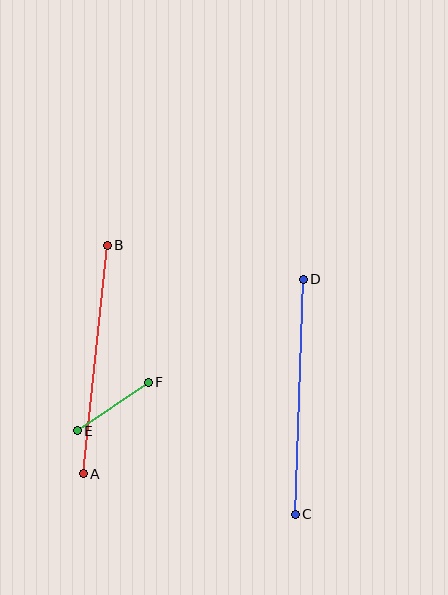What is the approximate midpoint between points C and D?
The midpoint is at approximately (299, 397) pixels.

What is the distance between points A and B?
The distance is approximately 230 pixels.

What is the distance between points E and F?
The distance is approximately 86 pixels.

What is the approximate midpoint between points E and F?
The midpoint is at approximately (113, 407) pixels.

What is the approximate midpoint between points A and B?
The midpoint is at approximately (95, 359) pixels.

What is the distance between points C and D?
The distance is approximately 235 pixels.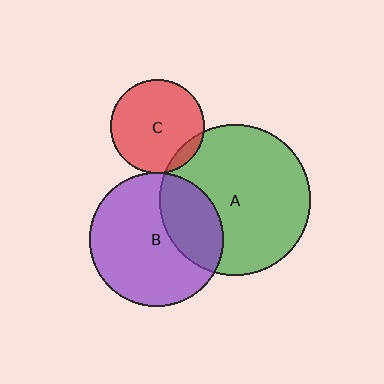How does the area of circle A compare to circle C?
Approximately 2.6 times.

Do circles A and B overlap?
Yes.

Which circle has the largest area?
Circle A (green).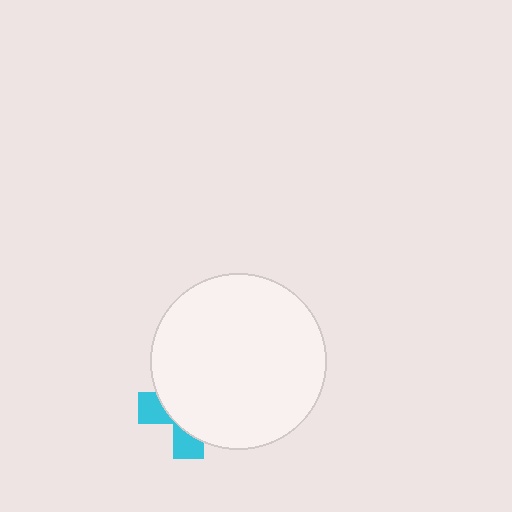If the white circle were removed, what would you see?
You would see the complete cyan cross.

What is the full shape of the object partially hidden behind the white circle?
The partially hidden object is a cyan cross.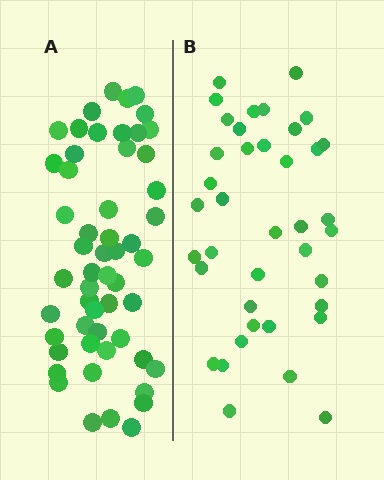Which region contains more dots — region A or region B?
Region A (the left region) has more dots.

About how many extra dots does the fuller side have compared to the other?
Region A has approximately 15 more dots than region B.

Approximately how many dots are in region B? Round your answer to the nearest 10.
About 40 dots. (The exact count is 39, which rounds to 40.)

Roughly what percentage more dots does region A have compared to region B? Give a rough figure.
About 40% more.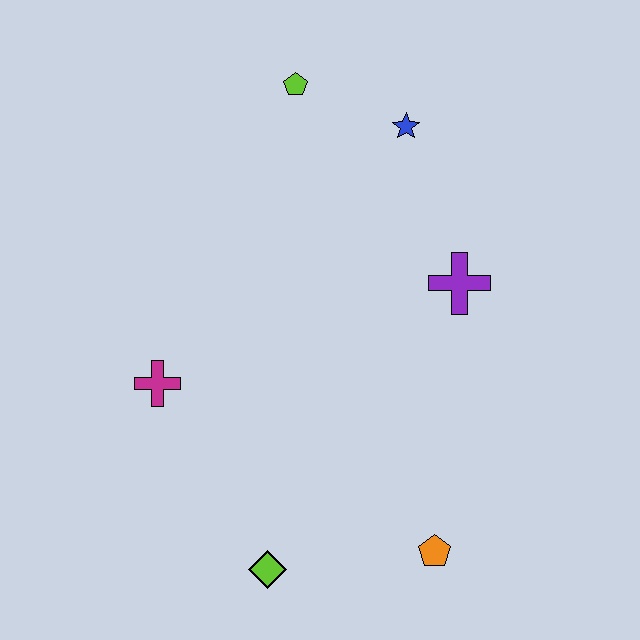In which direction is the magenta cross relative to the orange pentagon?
The magenta cross is to the left of the orange pentagon.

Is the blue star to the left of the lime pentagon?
No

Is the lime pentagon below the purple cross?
No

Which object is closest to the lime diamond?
The orange pentagon is closest to the lime diamond.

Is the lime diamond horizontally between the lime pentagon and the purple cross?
No